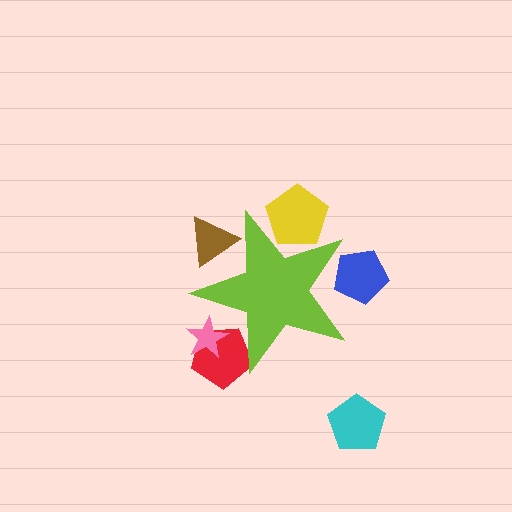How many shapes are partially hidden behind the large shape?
5 shapes are partially hidden.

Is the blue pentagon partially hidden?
Yes, the blue pentagon is partially hidden behind the lime star.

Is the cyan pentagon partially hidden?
No, the cyan pentagon is fully visible.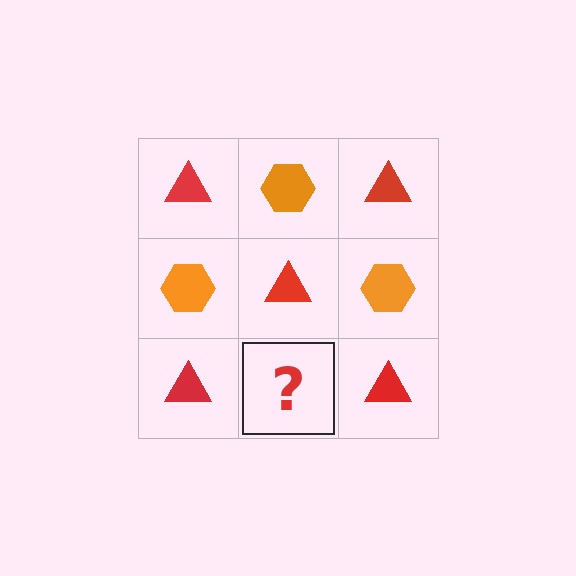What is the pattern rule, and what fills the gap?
The rule is that it alternates red triangle and orange hexagon in a checkerboard pattern. The gap should be filled with an orange hexagon.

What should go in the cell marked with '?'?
The missing cell should contain an orange hexagon.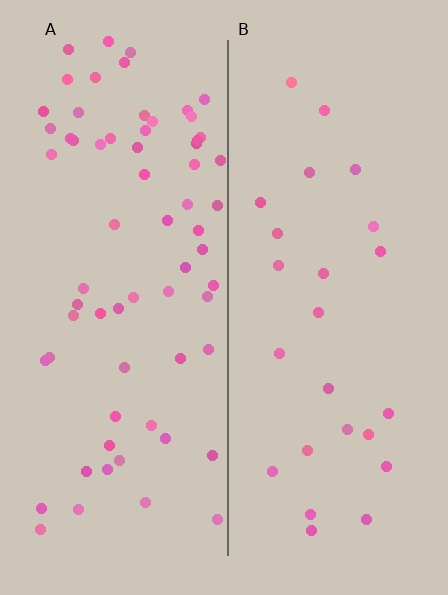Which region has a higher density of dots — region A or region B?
A (the left).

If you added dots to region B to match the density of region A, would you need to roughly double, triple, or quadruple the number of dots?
Approximately triple.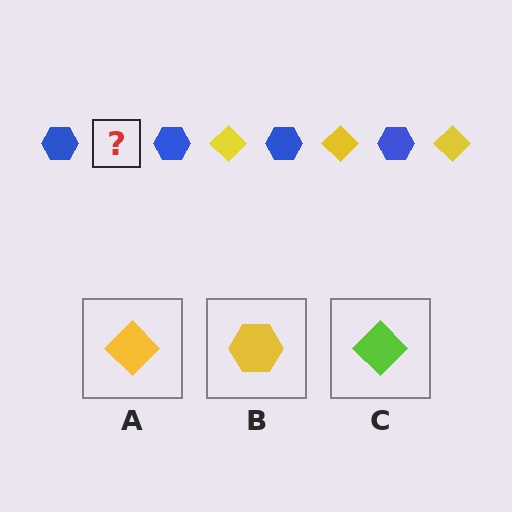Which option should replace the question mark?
Option A.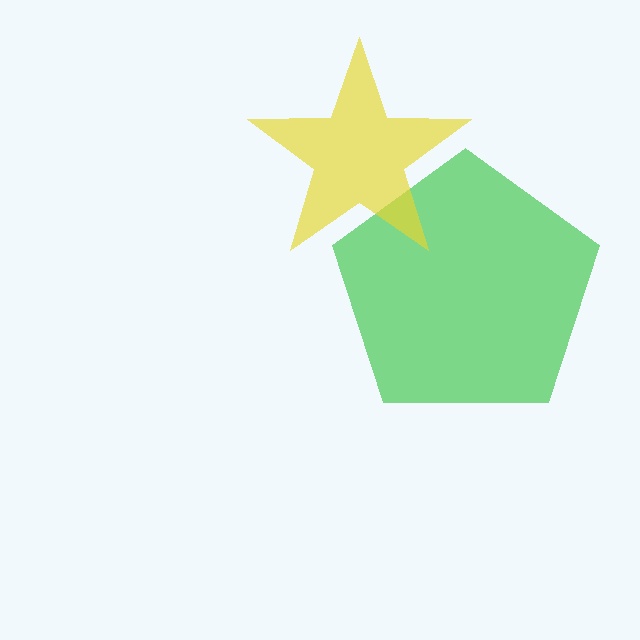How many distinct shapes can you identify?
There are 2 distinct shapes: a green pentagon, a yellow star.